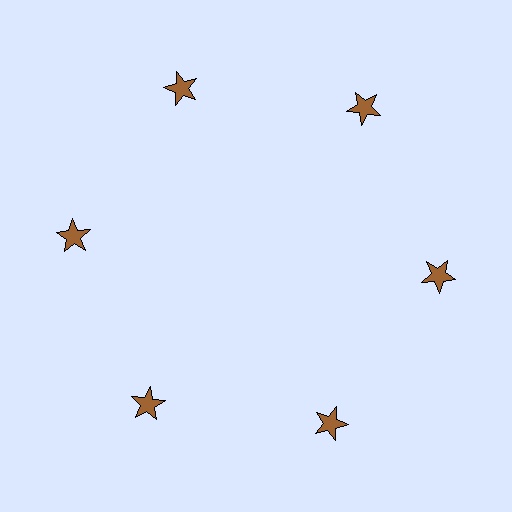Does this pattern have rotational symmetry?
Yes, this pattern has 6-fold rotational symmetry. It looks the same after rotating 60 degrees around the center.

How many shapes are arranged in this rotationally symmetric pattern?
There are 6 shapes, arranged in 6 groups of 1.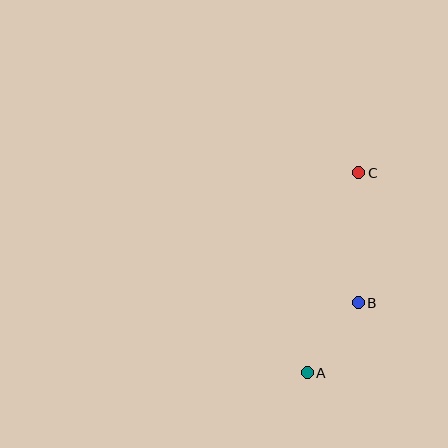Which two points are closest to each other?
Points A and B are closest to each other.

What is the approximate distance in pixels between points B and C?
The distance between B and C is approximately 130 pixels.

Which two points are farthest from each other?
Points A and C are farthest from each other.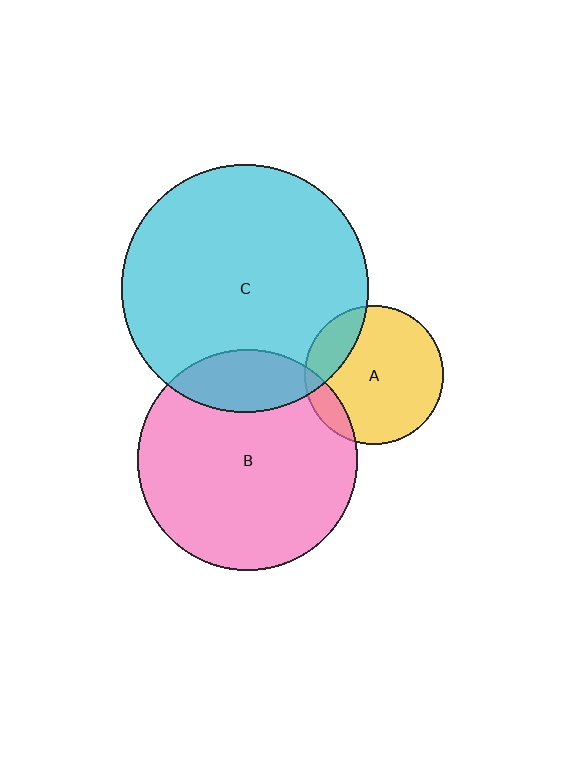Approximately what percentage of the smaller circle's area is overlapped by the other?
Approximately 20%.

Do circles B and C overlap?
Yes.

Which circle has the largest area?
Circle C (cyan).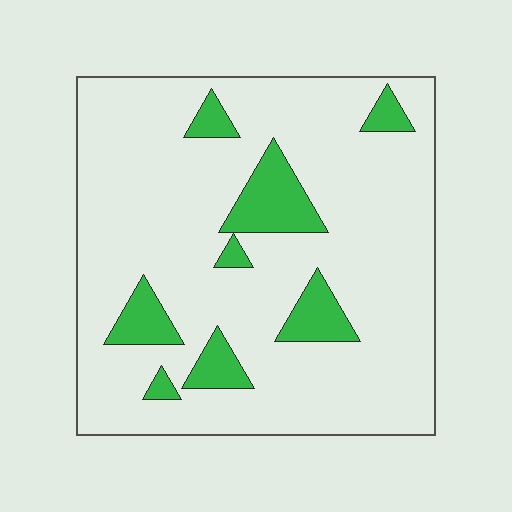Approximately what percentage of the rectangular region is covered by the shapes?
Approximately 15%.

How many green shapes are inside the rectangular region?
8.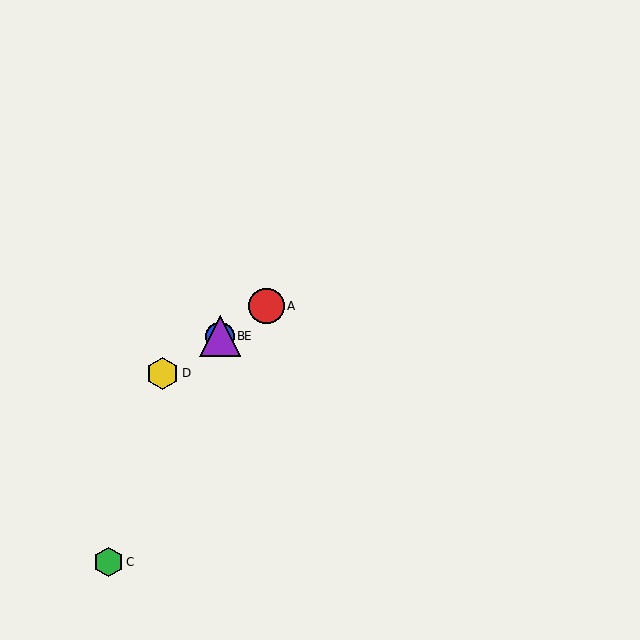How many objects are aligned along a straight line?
4 objects (A, B, D, E) are aligned along a straight line.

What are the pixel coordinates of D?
Object D is at (163, 373).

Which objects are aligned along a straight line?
Objects A, B, D, E are aligned along a straight line.